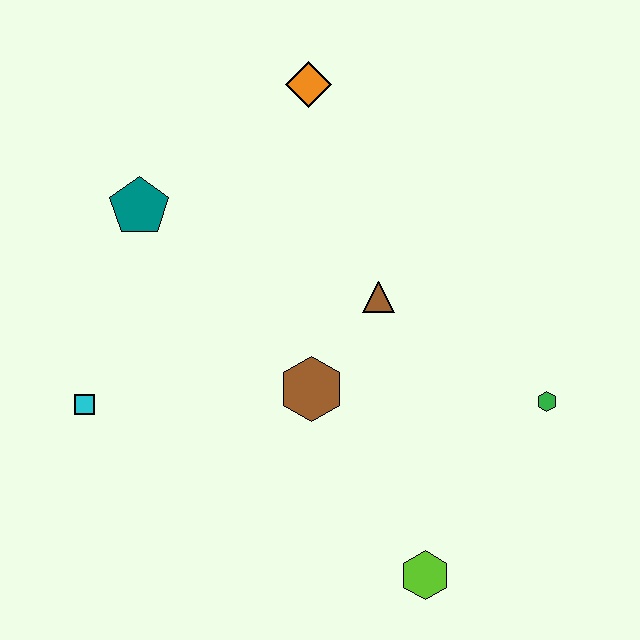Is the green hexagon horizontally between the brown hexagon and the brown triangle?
No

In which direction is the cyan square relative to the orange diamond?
The cyan square is below the orange diamond.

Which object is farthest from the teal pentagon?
The lime hexagon is farthest from the teal pentagon.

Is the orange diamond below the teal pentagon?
No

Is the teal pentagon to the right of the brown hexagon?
No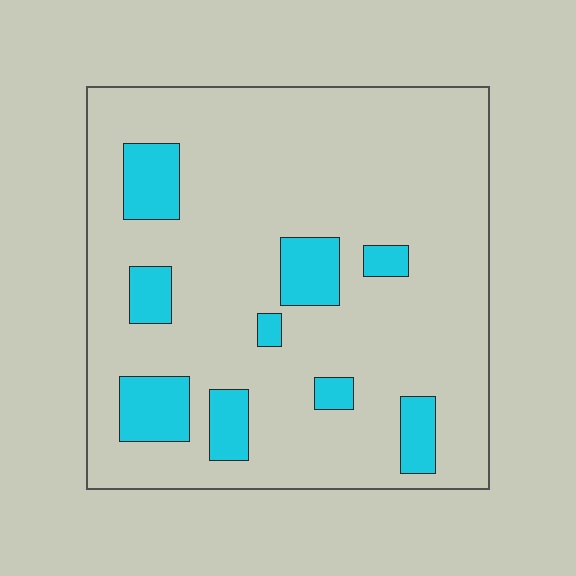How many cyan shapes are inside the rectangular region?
9.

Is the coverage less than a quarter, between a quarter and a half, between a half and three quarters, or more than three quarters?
Less than a quarter.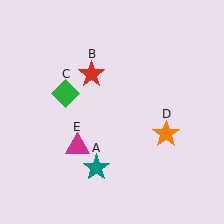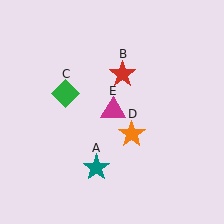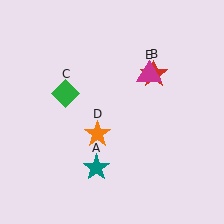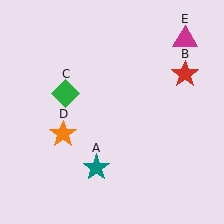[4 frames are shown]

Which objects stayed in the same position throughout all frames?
Teal star (object A) and green diamond (object C) remained stationary.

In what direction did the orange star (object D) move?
The orange star (object D) moved left.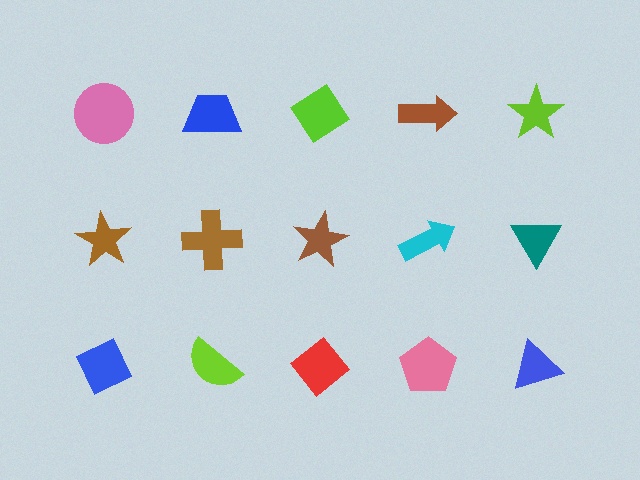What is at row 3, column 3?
A red diamond.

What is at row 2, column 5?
A teal triangle.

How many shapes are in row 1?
5 shapes.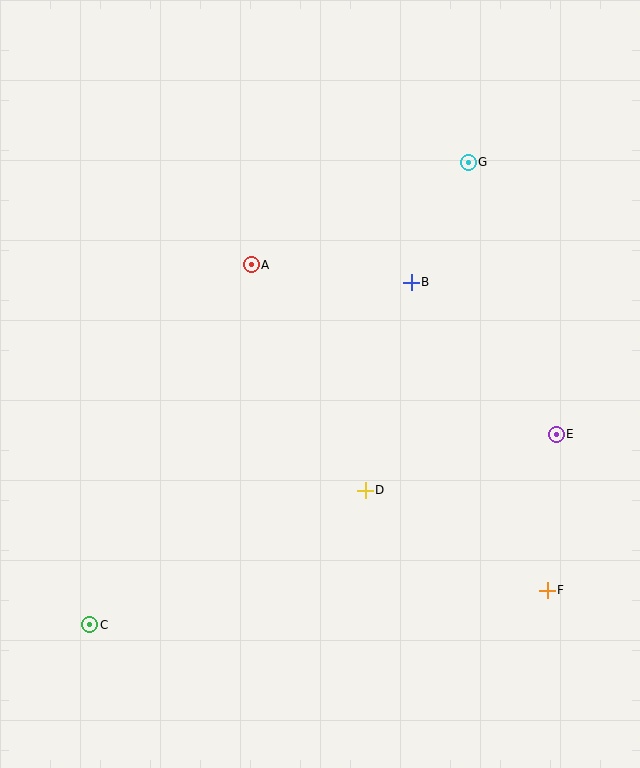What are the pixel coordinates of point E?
Point E is at (556, 434).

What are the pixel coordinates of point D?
Point D is at (365, 490).